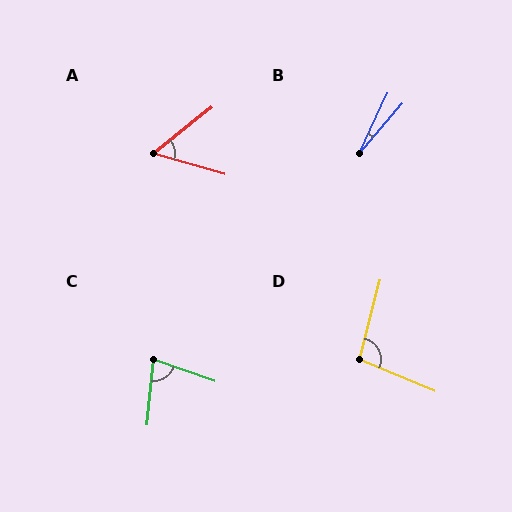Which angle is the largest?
D, at approximately 98 degrees.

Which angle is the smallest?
B, at approximately 16 degrees.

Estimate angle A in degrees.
Approximately 55 degrees.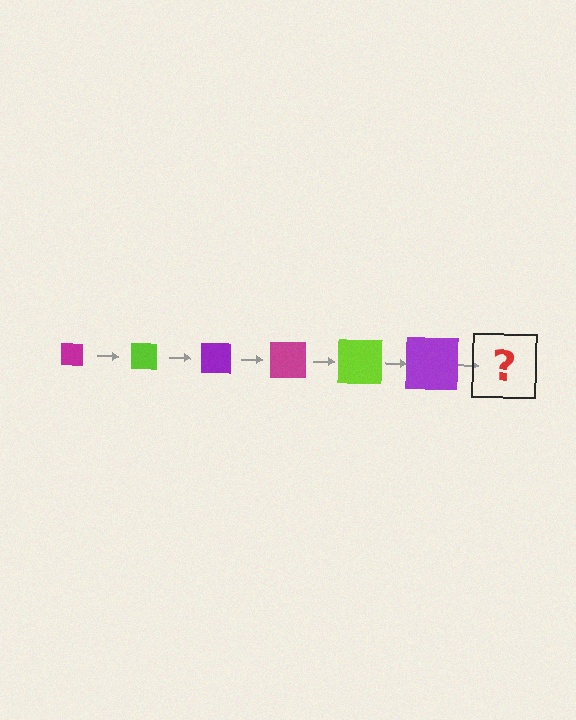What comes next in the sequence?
The next element should be a magenta square, larger than the previous one.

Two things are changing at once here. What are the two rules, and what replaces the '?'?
The two rules are that the square grows larger each step and the color cycles through magenta, lime, and purple. The '?' should be a magenta square, larger than the previous one.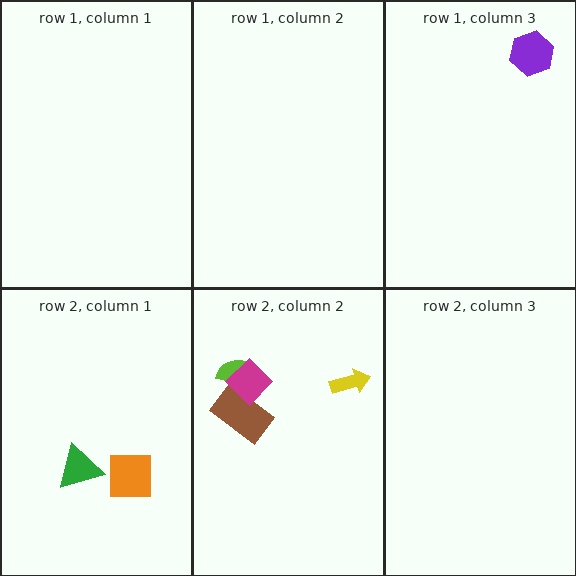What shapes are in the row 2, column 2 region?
The yellow arrow, the brown rectangle, the lime semicircle, the magenta diamond.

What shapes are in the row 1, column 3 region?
The purple hexagon.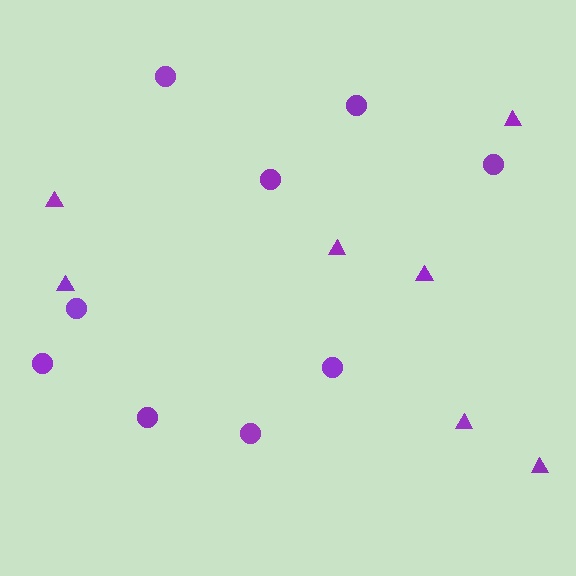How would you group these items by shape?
There are 2 groups: one group of circles (9) and one group of triangles (7).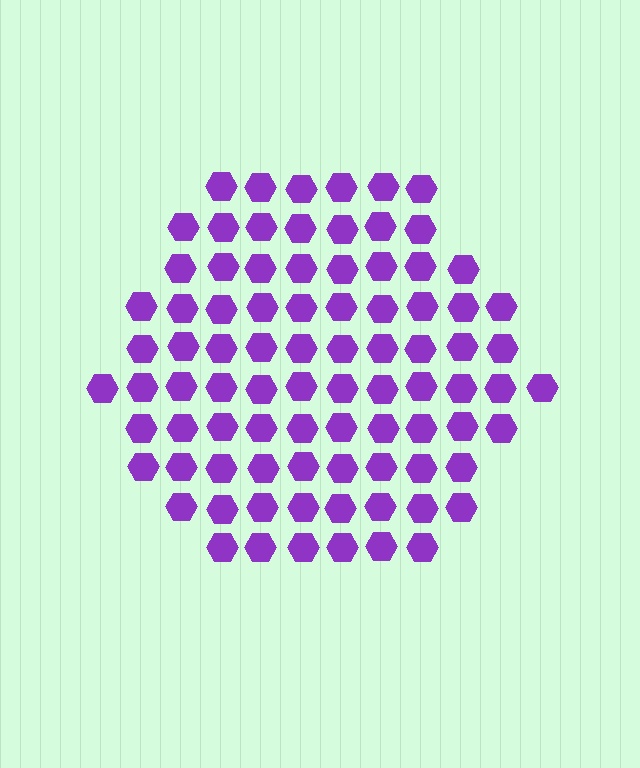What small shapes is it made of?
It is made of small hexagons.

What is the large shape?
The large shape is a hexagon.